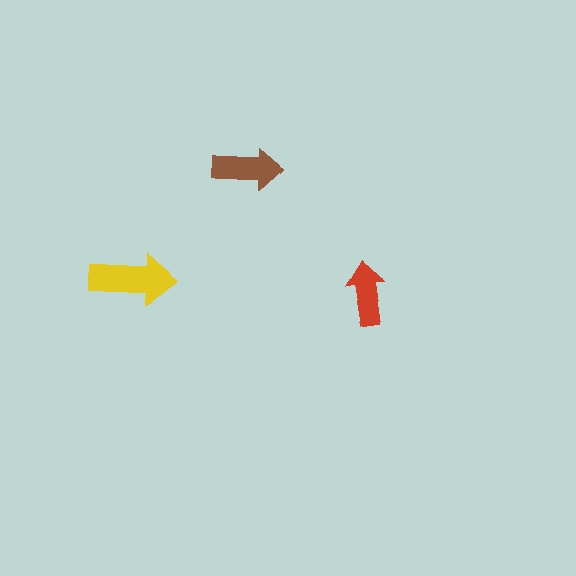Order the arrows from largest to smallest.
the yellow one, the brown one, the red one.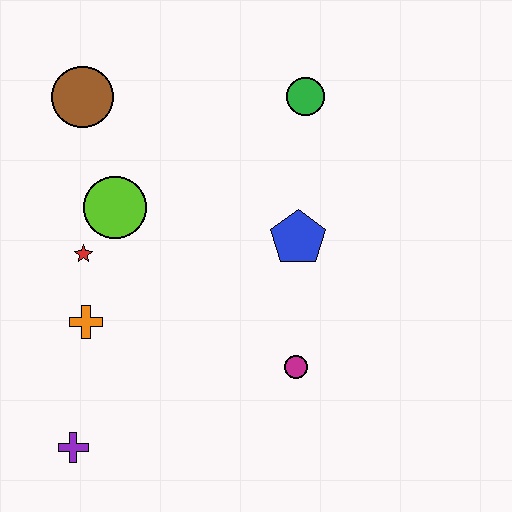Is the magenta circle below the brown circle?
Yes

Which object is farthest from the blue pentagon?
The purple cross is farthest from the blue pentagon.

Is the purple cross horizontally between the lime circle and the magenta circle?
No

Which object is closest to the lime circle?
The red star is closest to the lime circle.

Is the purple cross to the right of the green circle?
No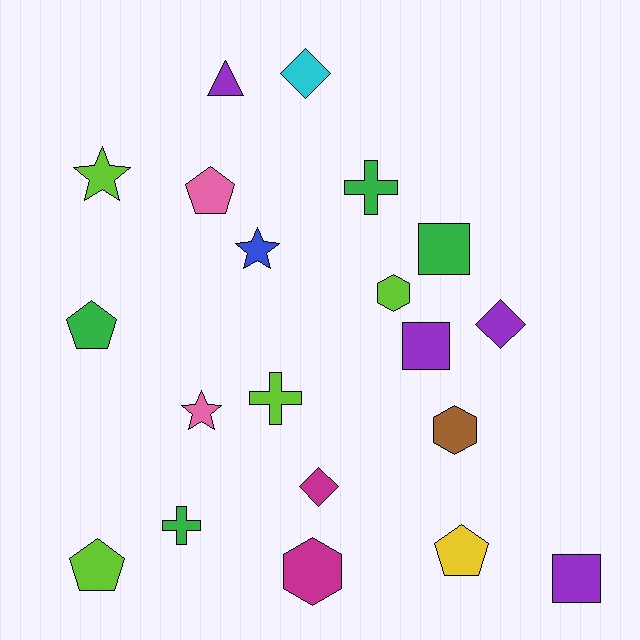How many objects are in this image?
There are 20 objects.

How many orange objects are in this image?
There are no orange objects.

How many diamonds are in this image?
There are 3 diamonds.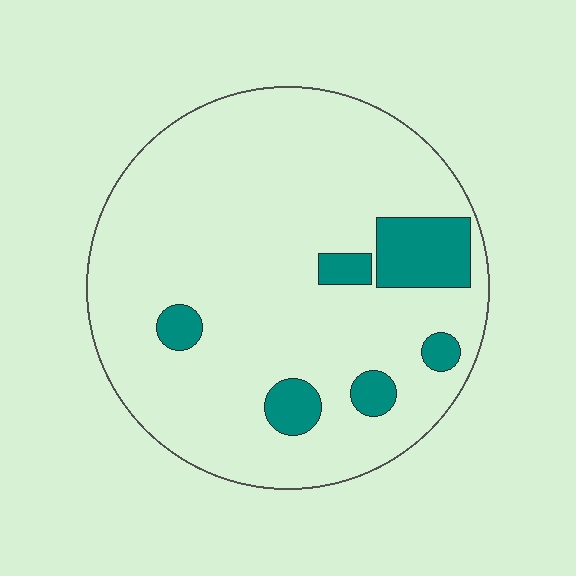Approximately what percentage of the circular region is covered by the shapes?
Approximately 10%.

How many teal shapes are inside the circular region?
6.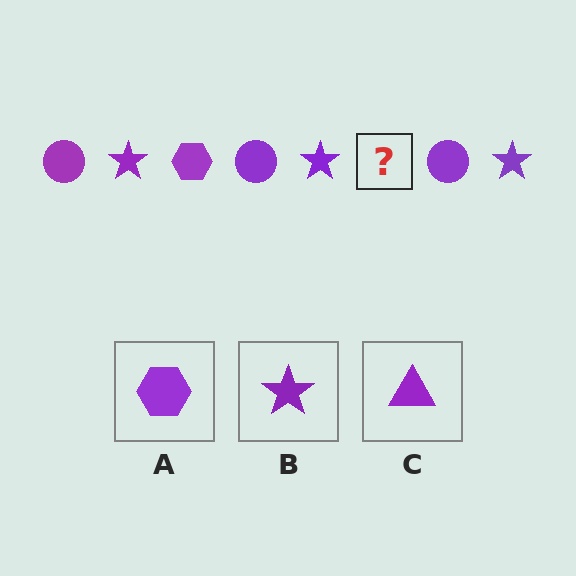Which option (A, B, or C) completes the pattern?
A.